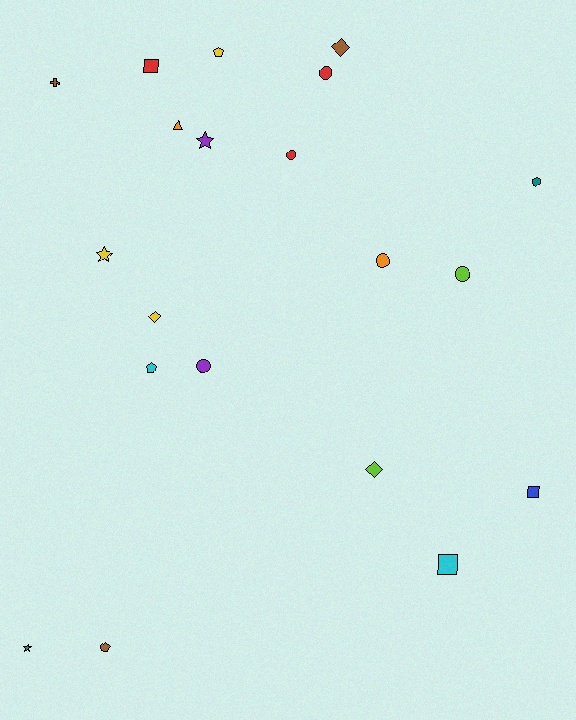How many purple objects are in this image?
There are 2 purple objects.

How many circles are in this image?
There are 5 circles.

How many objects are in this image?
There are 20 objects.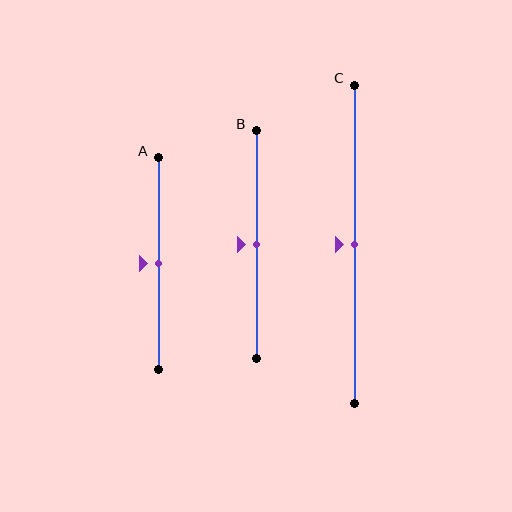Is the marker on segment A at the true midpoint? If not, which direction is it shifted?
Yes, the marker on segment A is at the true midpoint.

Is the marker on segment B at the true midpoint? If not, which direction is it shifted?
Yes, the marker on segment B is at the true midpoint.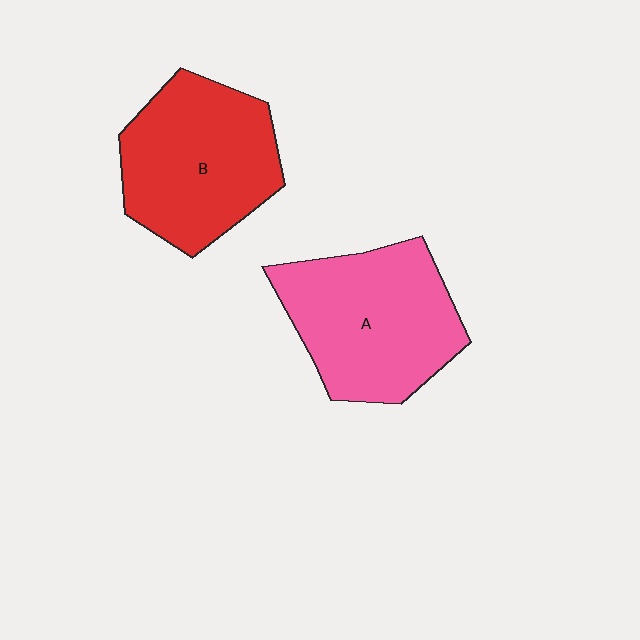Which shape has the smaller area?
Shape B (red).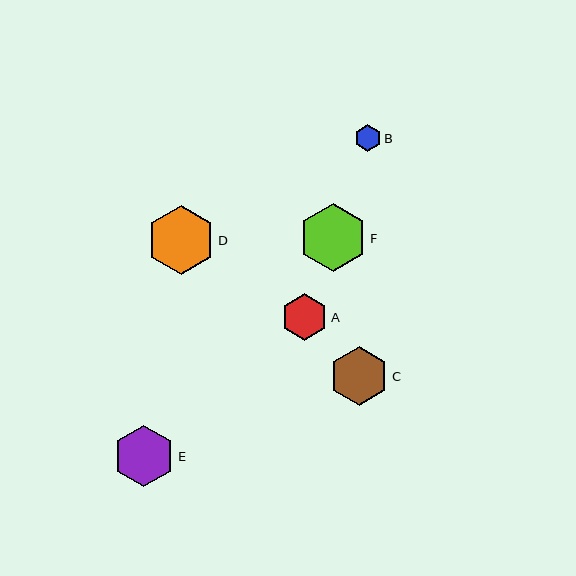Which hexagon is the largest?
Hexagon D is the largest with a size of approximately 69 pixels.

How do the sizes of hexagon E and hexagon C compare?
Hexagon E and hexagon C are approximately the same size.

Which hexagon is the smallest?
Hexagon B is the smallest with a size of approximately 27 pixels.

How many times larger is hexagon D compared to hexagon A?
Hexagon D is approximately 1.5 times the size of hexagon A.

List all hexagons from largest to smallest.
From largest to smallest: D, F, E, C, A, B.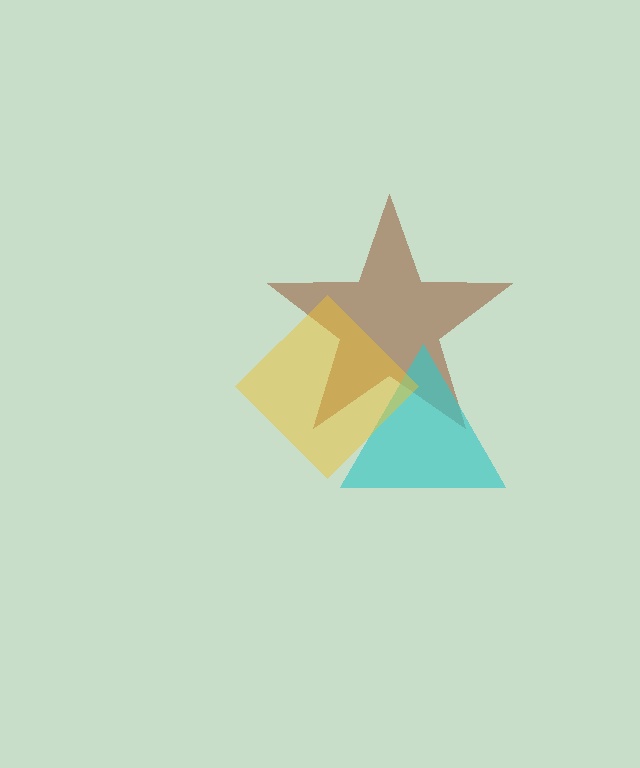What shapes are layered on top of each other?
The layered shapes are: a brown star, a cyan triangle, a yellow diamond.